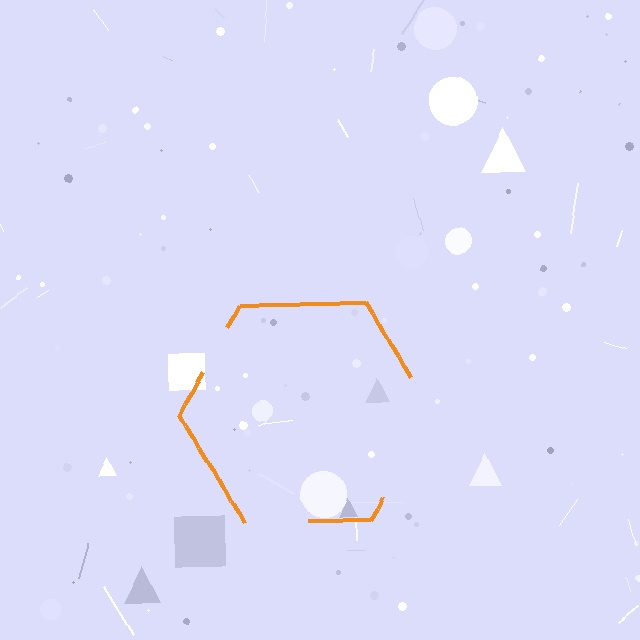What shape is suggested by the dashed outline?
The dashed outline suggests a hexagon.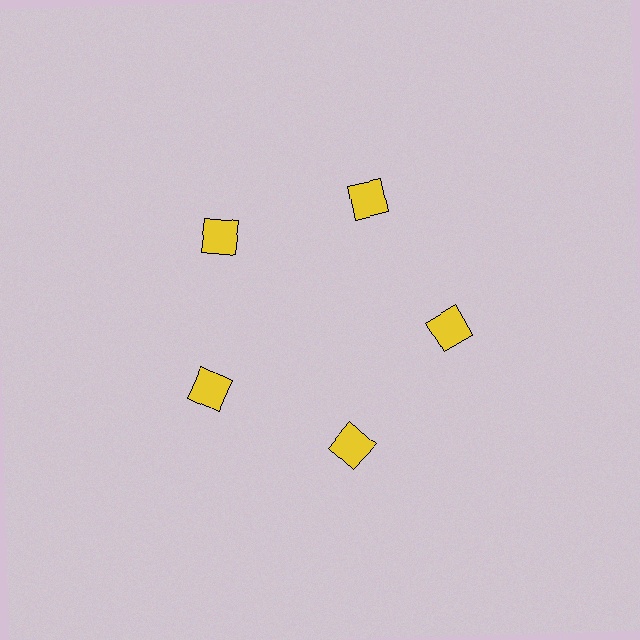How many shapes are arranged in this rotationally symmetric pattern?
There are 5 shapes, arranged in 5 groups of 1.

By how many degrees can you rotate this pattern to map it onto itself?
The pattern maps onto itself every 72 degrees of rotation.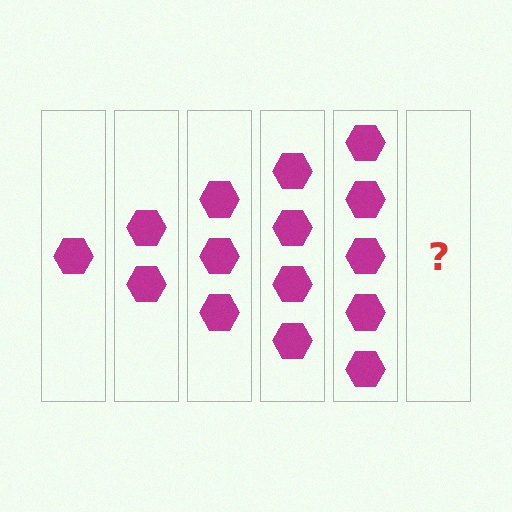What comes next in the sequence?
The next element should be 6 hexagons.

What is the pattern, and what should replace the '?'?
The pattern is that each step adds one more hexagon. The '?' should be 6 hexagons.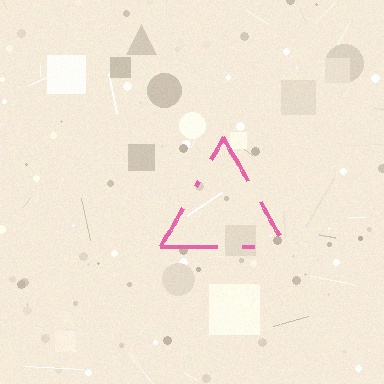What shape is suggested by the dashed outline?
The dashed outline suggests a triangle.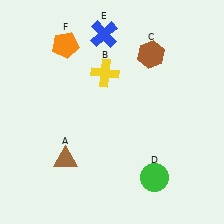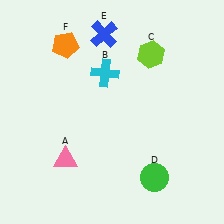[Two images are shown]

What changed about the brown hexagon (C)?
In Image 1, C is brown. In Image 2, it changed to lime.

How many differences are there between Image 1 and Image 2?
There are 3 differences between the two images.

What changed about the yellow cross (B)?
In Image 1, B is yellow. In Image 2, it changed to cyan.